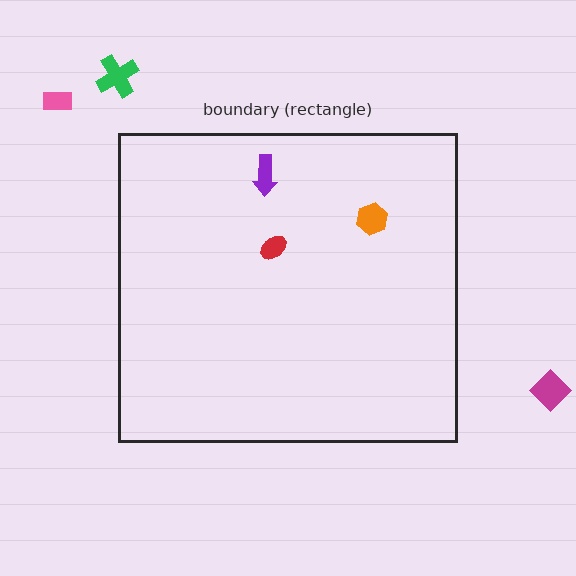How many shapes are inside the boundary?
3 inside, 3 outside.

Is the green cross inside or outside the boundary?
Outside.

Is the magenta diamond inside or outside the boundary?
Outside.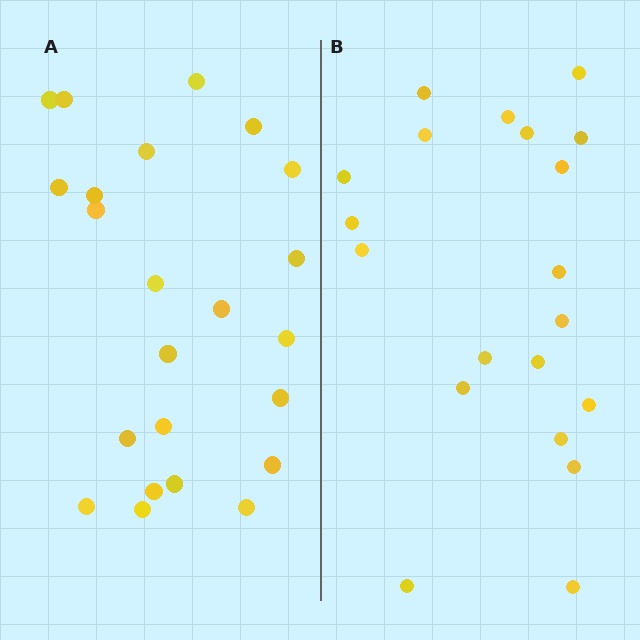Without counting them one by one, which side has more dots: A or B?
Region A (the left region) has more dots.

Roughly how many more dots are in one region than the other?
Region A has just a few more — roughly 2 or 3 more dots than region B.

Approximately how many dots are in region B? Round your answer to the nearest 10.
About 20 dots.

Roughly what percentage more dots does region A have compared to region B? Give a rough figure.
About 15% more.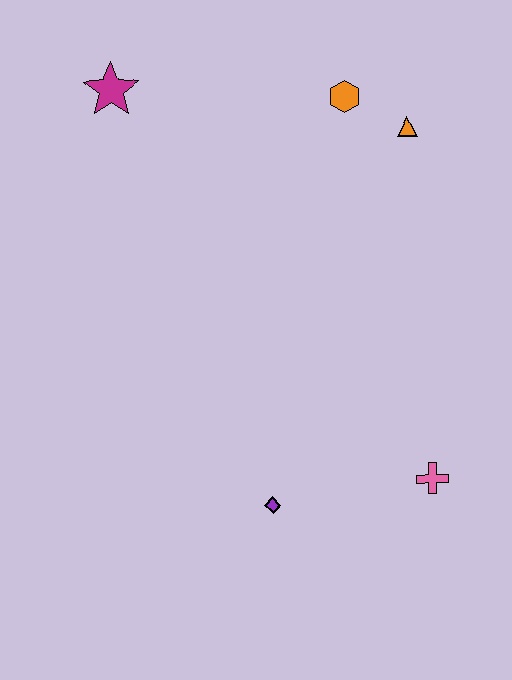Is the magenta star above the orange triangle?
Yes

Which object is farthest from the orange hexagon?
The purple diamond is farthest from the orange hexagon.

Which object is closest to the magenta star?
The orange hexagon is closest to the magenta star.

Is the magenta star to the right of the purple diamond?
No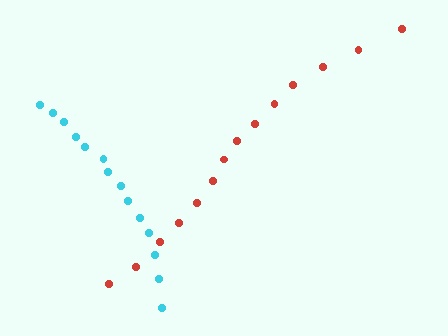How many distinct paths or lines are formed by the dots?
There are 2 distinct paths.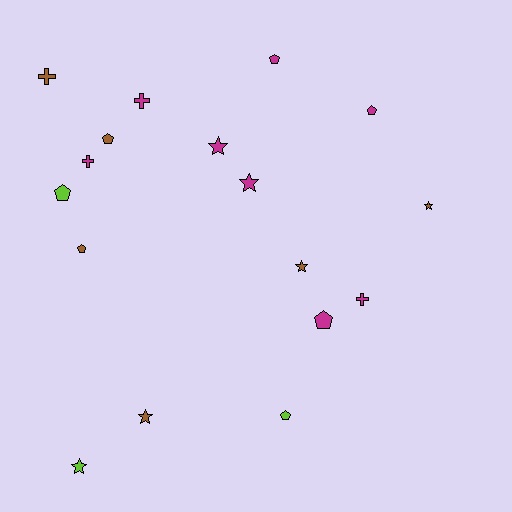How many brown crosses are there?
There is 1 brown cross.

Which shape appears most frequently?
Pentagon, with 7 objects.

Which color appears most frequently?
Magenta, with 8 objects.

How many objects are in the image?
There are 17 objects.